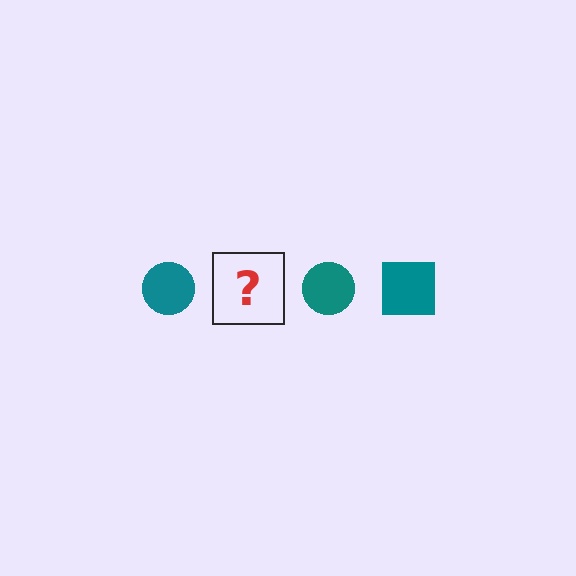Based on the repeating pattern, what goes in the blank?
The blank should be a teal square.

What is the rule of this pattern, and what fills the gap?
The rule is that the pattern cycles through circle, square shapes in teal. The gap should be filled with a teal square.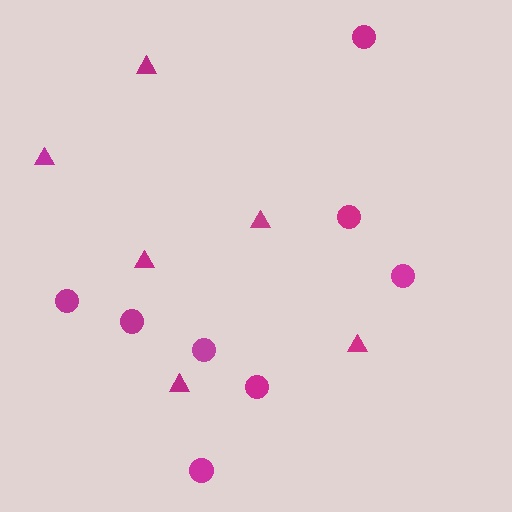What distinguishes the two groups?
There are 2 groups: one group of triangles (6) and one group of circles (8).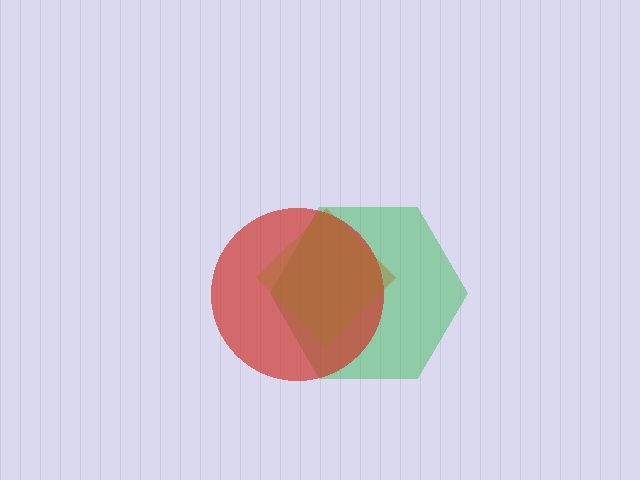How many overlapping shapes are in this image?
There are 3 overlapping shapes in the image.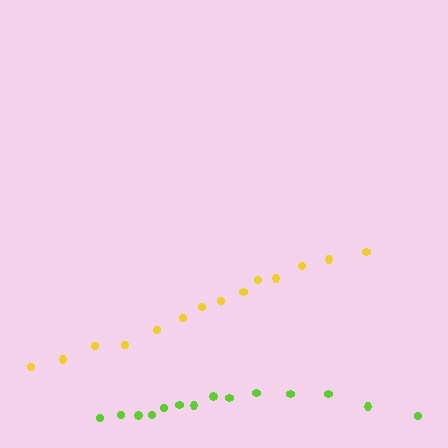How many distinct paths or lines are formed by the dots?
There are 2 distinct paths.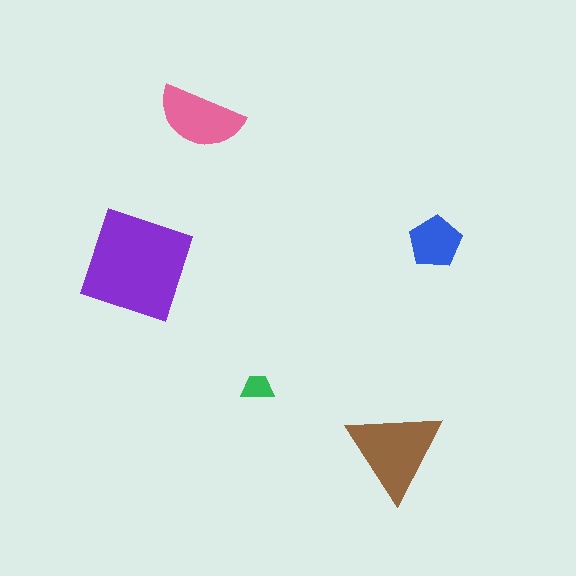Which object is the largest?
The purple square.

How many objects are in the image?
There are 5 objects in the image.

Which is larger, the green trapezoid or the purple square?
The purple square.